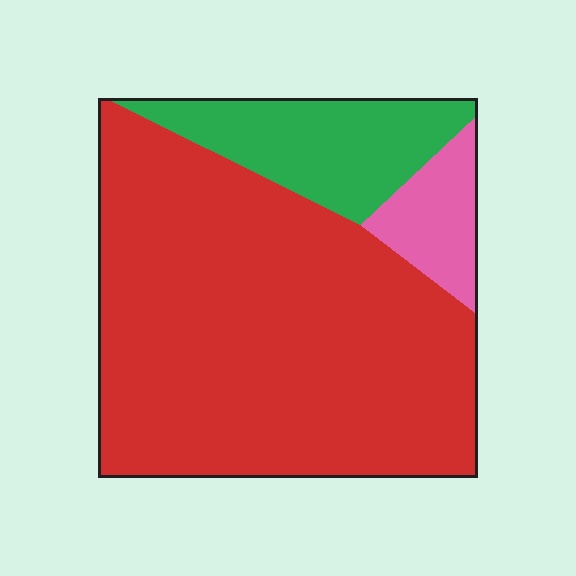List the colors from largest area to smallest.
From largest to smallest: red, green, pink.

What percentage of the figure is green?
Green covers about 15% of the figure.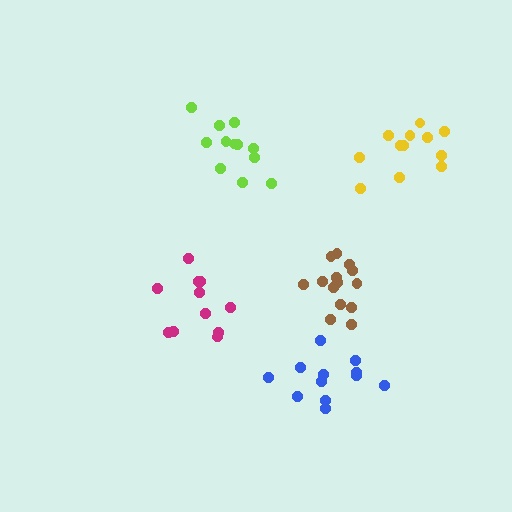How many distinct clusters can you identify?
There are 5 distinct clusters.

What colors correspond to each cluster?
The clusters are colored: lime, magenta, blue, yellow, brown.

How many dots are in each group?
Group 1: 12 dots, Group 2: 11 dots, Group 3: 12 dots, Group 4: 12 dots, Group 5: 14 dots (61 total).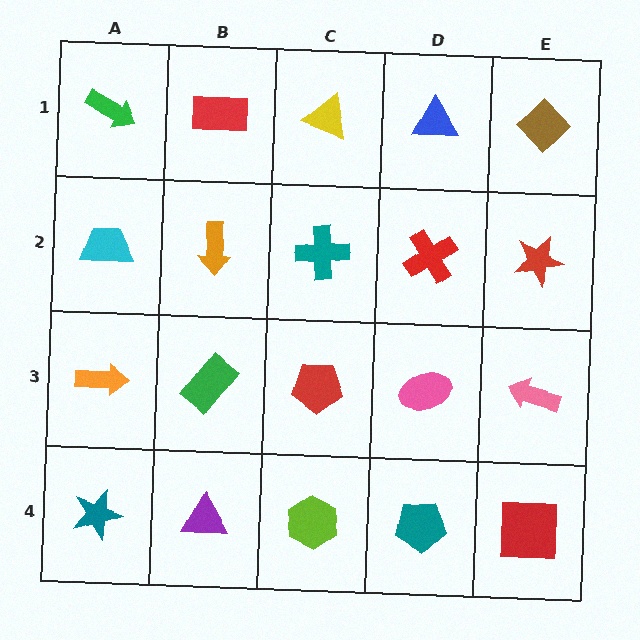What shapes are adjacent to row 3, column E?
A red star (row 2, column E), a red square (row 4, column E), a pink ellipse (row 3, column D).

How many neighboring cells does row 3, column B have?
4.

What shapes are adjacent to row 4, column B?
A green rectangle (row 3, column B), a teal star (row 4, column A), a lime hexagon (row 4, column C).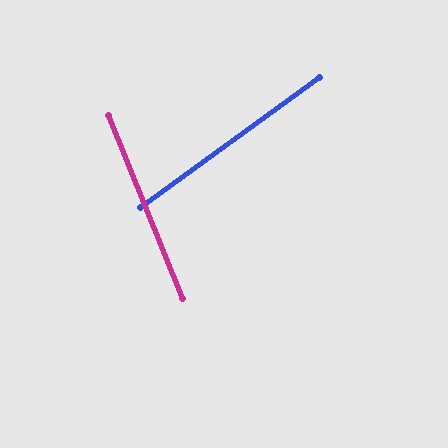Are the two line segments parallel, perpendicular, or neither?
Neither parallel nor perpendicular — they differ by about 76°.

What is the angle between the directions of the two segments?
Approximately 76 degrees.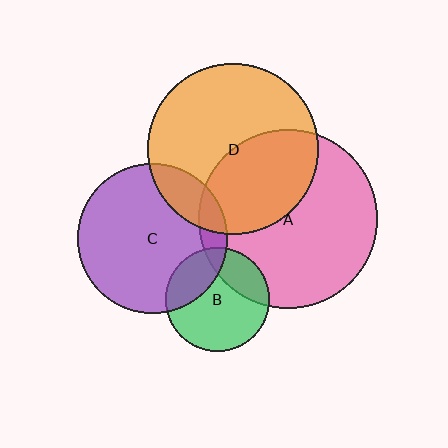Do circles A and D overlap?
Yes.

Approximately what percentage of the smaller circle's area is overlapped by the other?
Approximately 40%.